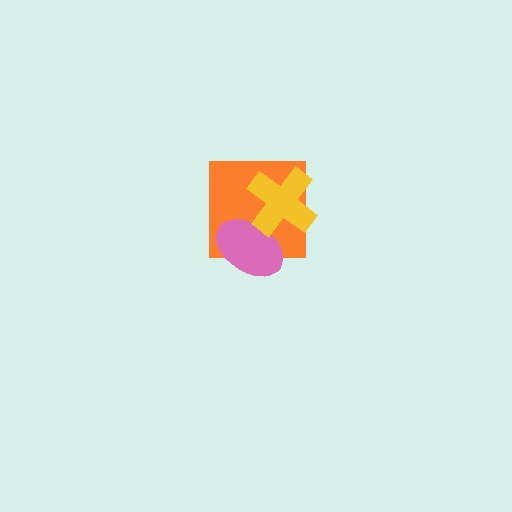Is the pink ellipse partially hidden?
Yes, it is partially covered by another shape.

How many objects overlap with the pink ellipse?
2 objects overlap with the pink ellipse.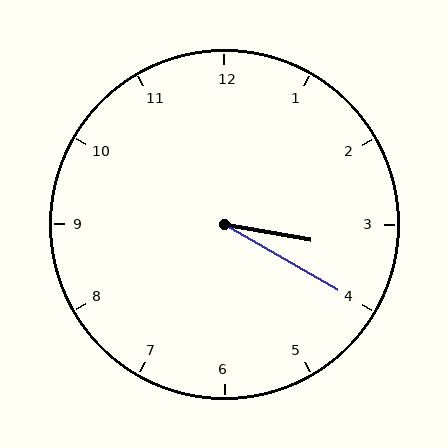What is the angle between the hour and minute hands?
Approximately 20 degrees.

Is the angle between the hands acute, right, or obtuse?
It is acute.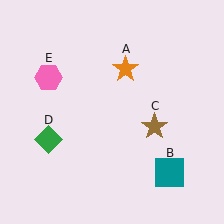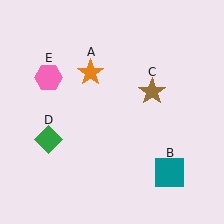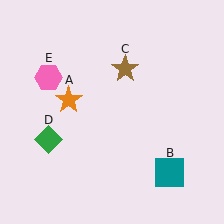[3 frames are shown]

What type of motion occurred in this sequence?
The orange star (object A), brown star (object C) rotated counterclockwise around the center of the scene.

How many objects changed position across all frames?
2 objects changed position: orange star (object A), brown star (object C).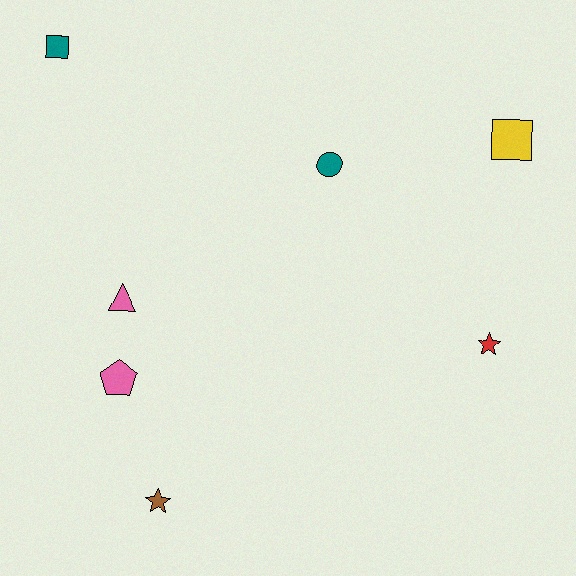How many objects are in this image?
There are 7 objects.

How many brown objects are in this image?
There is 1 brown object.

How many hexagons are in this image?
There are no hexagons.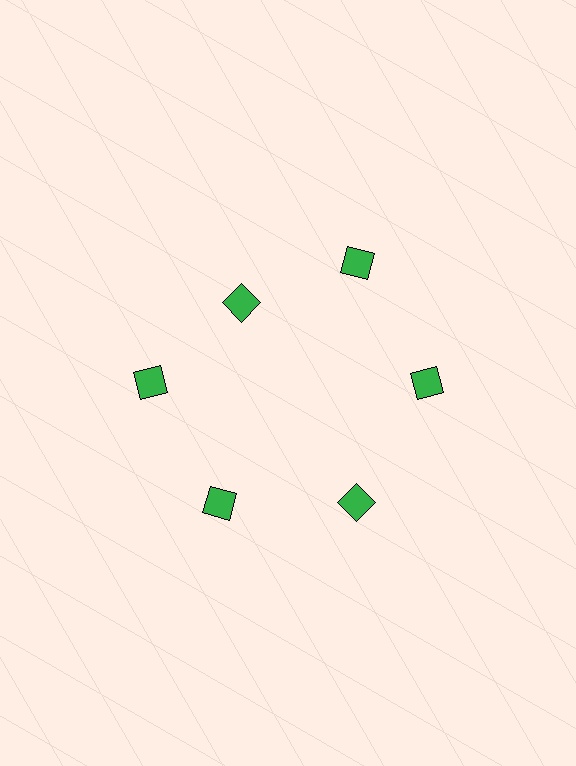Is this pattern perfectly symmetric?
No. The 6 green squares are arranged in a ring, but one element near the 11 o'clock position is pulled inward toward the center, breaking the 6-fold rotational symmetry.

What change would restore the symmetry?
The symmetry would be restored by moving it outward, back onto the ring so that all 6 squares sit at equal angles and equal distance from the center.